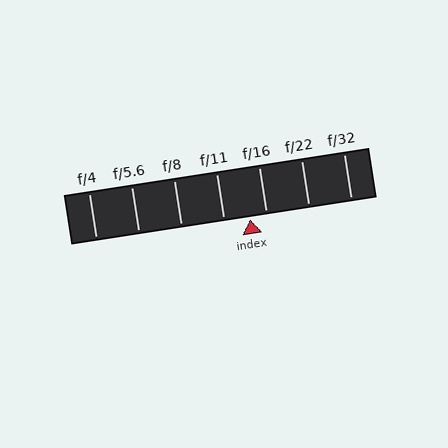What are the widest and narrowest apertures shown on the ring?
The widest aperture shown is f/4 and the narrowest is f/32.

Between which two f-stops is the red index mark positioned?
The index mark is between f/11 and f/16.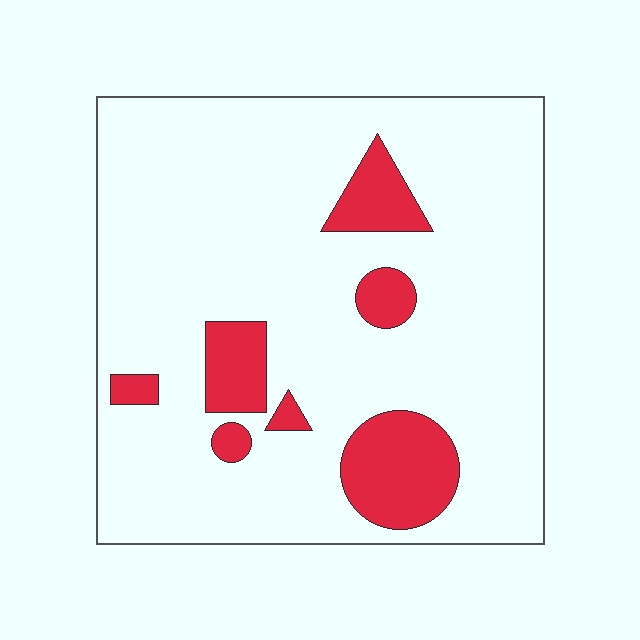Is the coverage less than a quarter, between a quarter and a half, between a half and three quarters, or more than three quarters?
Less than a quarter.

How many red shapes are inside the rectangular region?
7.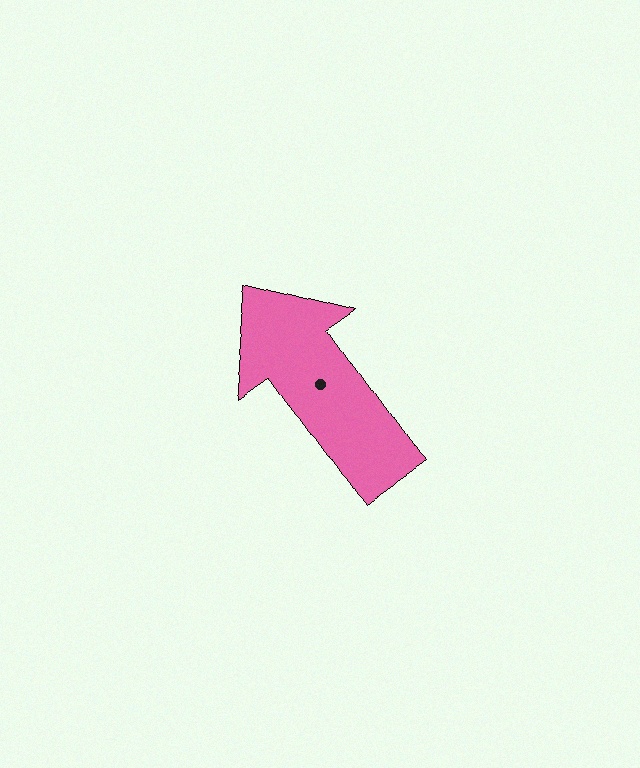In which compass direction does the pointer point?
Northwest.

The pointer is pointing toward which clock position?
Roughly 11 o'clock.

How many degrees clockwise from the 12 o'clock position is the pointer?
Approximately 325 degrees.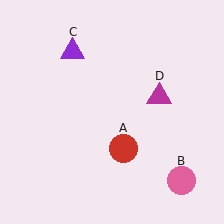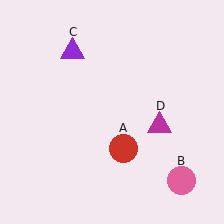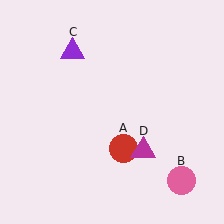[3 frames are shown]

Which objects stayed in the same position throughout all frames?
Red circle (object A) and pink circle (object B) and purple triangle (object C) remained stationary.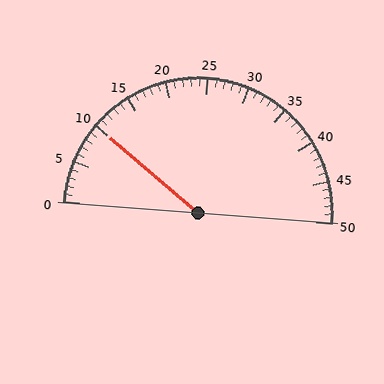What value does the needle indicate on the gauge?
The needle indicates approximately 10.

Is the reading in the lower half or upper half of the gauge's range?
The reading is in the lower half of the range (0 to 50).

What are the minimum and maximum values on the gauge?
The gauge ranges from 0 to 50.